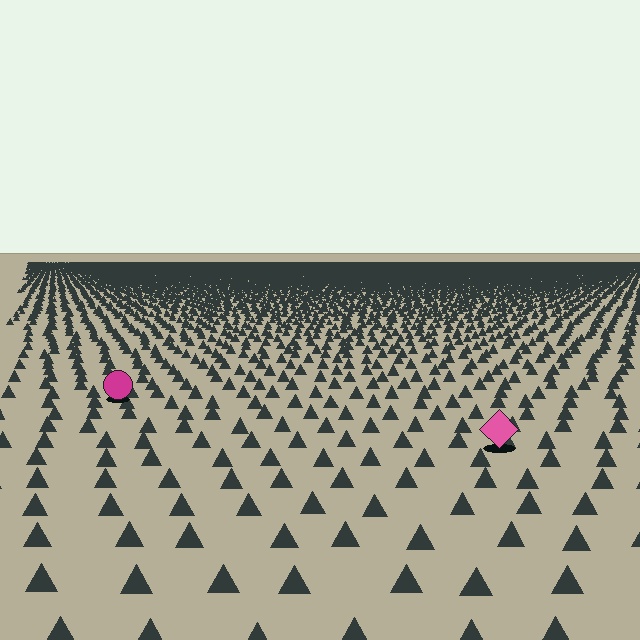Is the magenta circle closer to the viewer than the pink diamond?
No. The pink diamond is closer — you can tell from the texture gradient: the ground texture is coarser near it.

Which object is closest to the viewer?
The pink diamond is closest. The texture marks near it are larger and more spread out.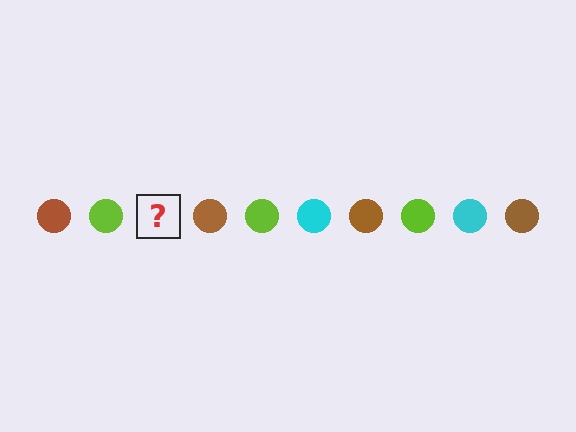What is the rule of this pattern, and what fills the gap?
The rule is that the pattern cycles through brown, lime, cyan circles. The gap should be filled with a cyan circle.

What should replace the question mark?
The question mark should be replaced with a cyan circle.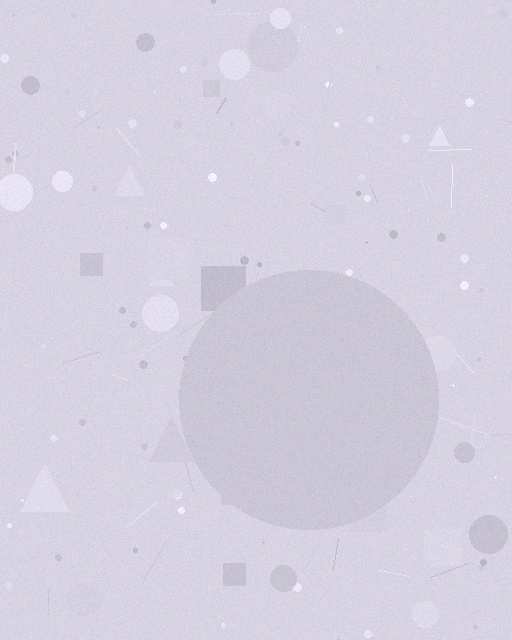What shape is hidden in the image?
A circle is hidden in the image.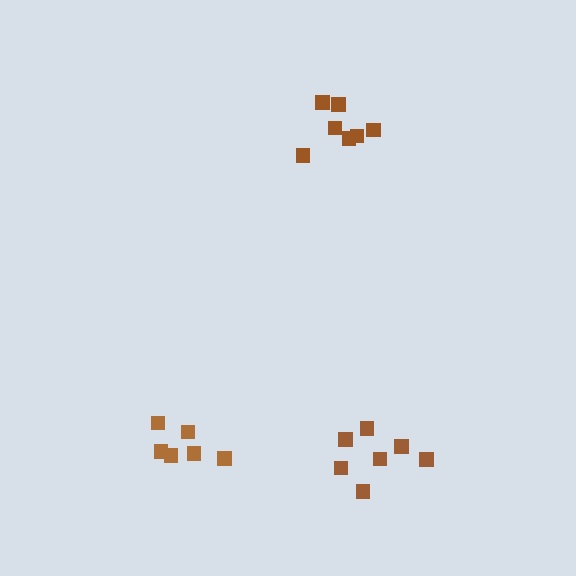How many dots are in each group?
Group 1: 7 dots, Group 2: 7 dots, Group 3: 6 dots (20 total).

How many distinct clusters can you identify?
There are 3 distinct clusters.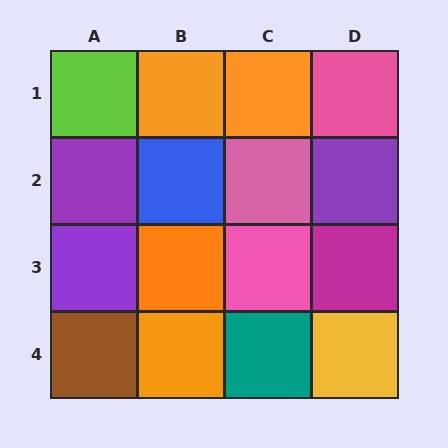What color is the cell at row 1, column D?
Pink.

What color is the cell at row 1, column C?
Orange.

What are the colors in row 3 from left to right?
Purple, orange, pink, magenta.